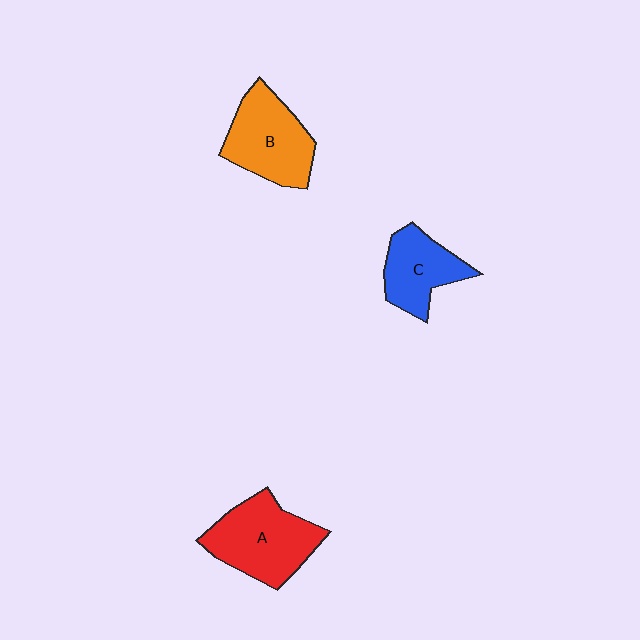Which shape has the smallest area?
Shape C (blue).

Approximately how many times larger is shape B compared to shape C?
Approximately 1.3 times.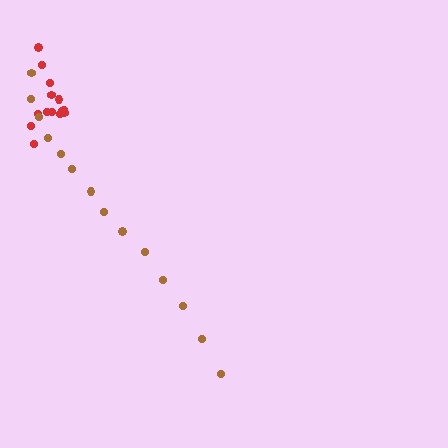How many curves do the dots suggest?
There are 2 distinct paths.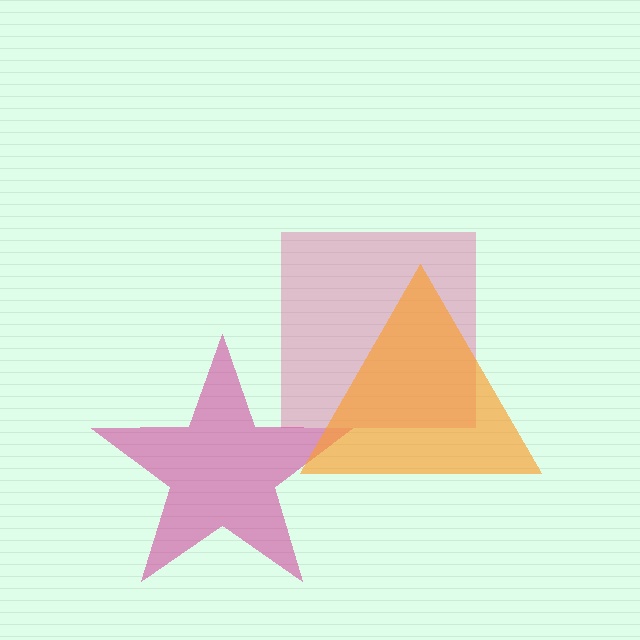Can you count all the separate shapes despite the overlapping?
Yes, there are 3 separate shapes.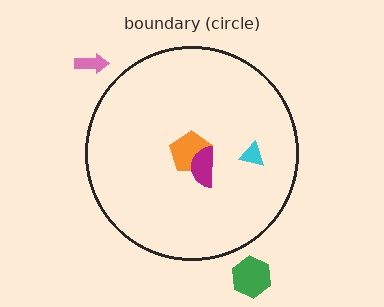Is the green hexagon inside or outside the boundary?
Outside.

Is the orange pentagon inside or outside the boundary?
Inside.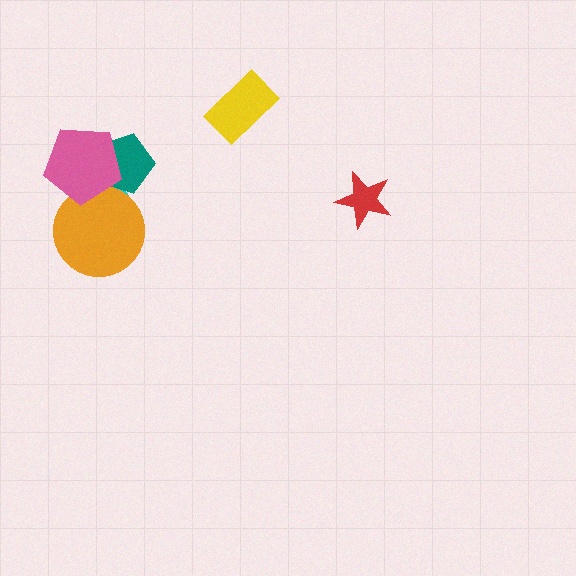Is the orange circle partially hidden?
Yes, it is partially covered by another shape.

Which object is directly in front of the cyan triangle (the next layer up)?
The orange circle is directly in front of the cyan triangle.